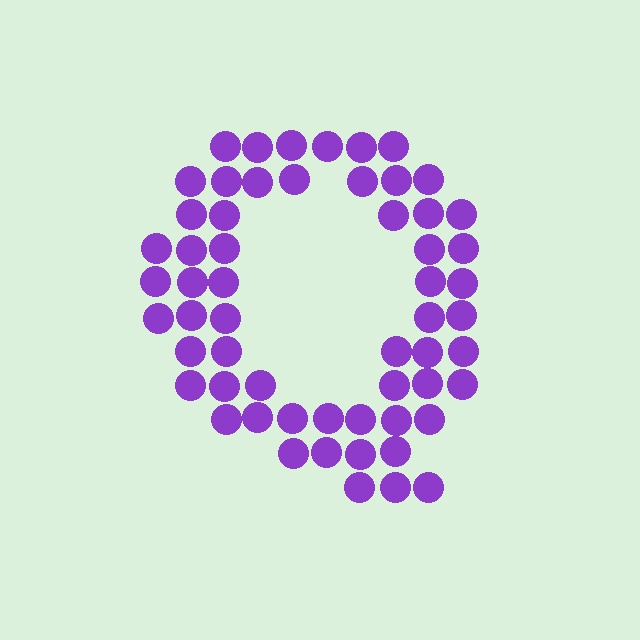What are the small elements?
The small elements are circles.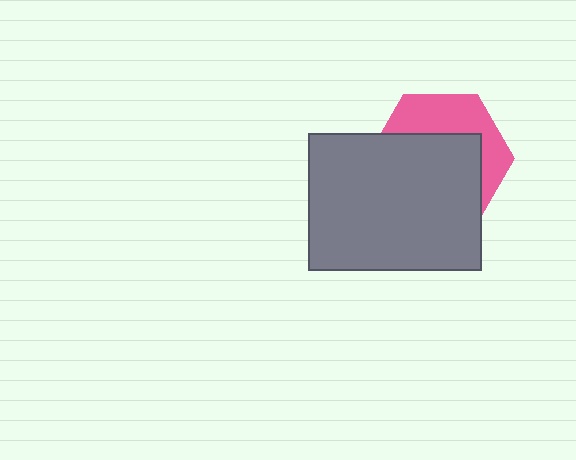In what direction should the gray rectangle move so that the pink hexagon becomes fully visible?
The gray rectangle should move down. That is the shortest direction to clear the overlap and leave the pink hexagon fully visible.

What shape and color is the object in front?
The object in front is a gray rectangle.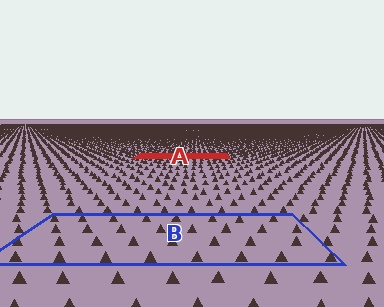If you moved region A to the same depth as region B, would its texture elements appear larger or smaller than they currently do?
They would appear larger. At a closer depth, the same texture elements are projected at a bigger on-screen size.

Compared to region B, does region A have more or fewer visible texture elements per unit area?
Region A has more texture elements per unit area — they are packed more densely because it is farther away.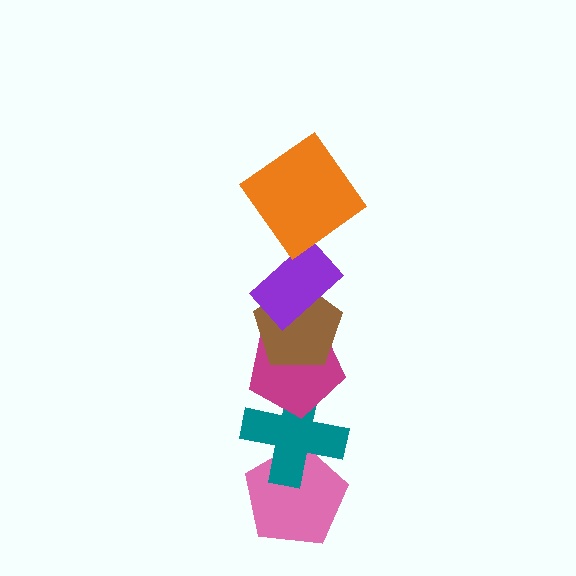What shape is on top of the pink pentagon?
The teal cross is on top of the pink pentagon.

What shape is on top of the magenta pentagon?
The brown pentagon is on top of the magenta pentagon.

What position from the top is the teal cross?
The teal cross is 5th from the top.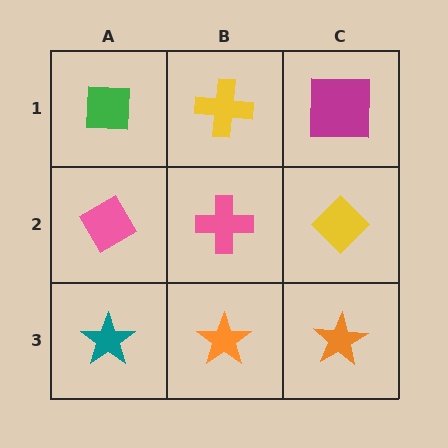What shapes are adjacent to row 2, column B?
A yellow cross (row 1, column B), an orange star (row 3, column B), a pink diamond (row 2, column A), a yellow diamond (row 2, column C).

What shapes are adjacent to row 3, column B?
A pink cross (row 2, column B), a teal star (row 3, column A), an orange star (row 3, column C).